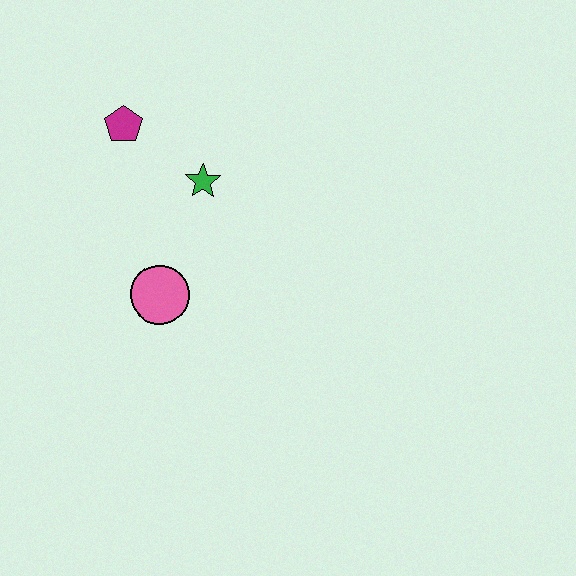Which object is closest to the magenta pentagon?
The green star is closest to the magenta pentagon.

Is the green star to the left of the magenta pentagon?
No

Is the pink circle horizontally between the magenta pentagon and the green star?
Yes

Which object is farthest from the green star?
The pink circle is farthest from the green star.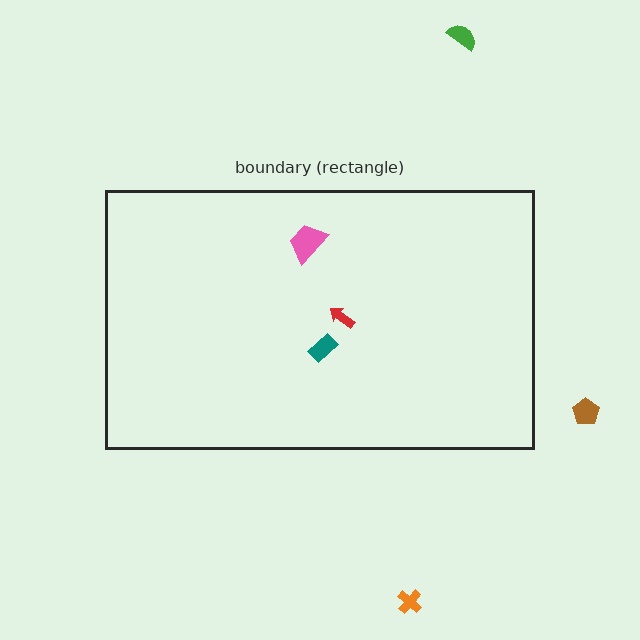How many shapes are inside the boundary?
3 inside, 3 outside.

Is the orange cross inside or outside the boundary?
Outside.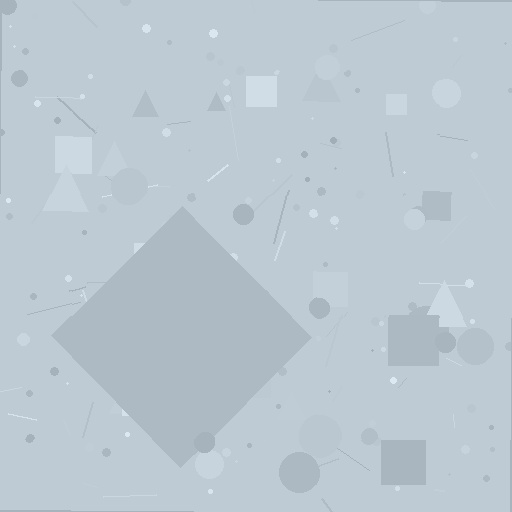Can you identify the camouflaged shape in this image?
The camouflaged shape is a diamond.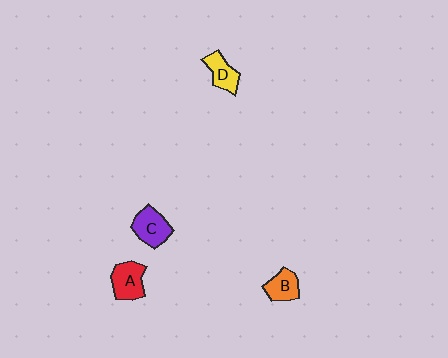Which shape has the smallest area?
Shape D (yellow).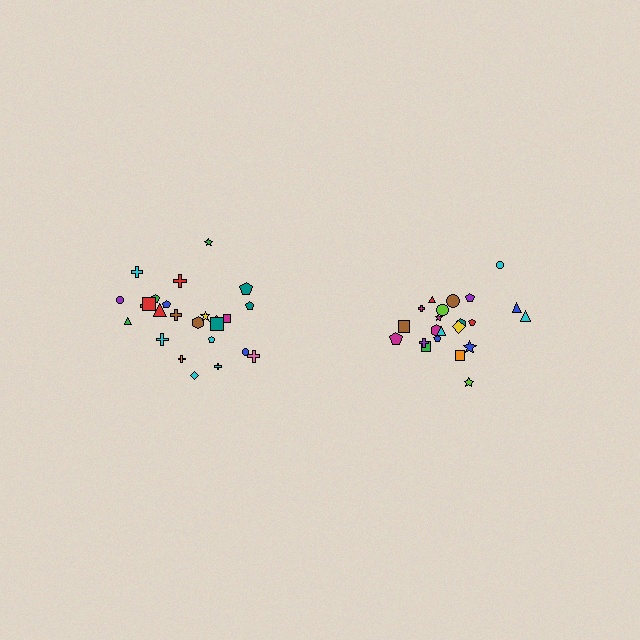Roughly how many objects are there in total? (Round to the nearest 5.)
Roughly 45 objects in total.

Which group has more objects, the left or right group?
The left group.